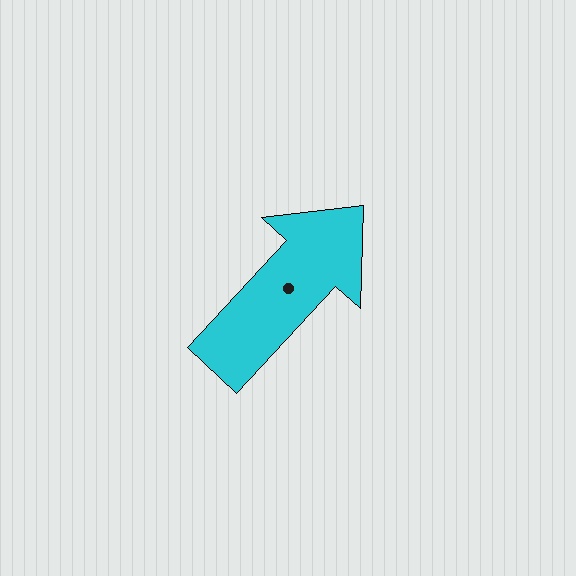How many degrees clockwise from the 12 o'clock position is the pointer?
Approximately 43 degrees.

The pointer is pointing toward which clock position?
Roughly 1 o'clock.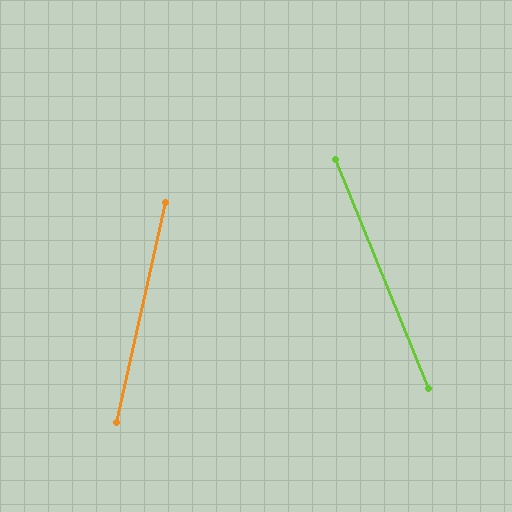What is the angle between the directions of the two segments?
Approximately 35 degrees.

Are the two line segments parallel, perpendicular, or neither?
Neither parallel nor perpendicular — they differ by about 35°.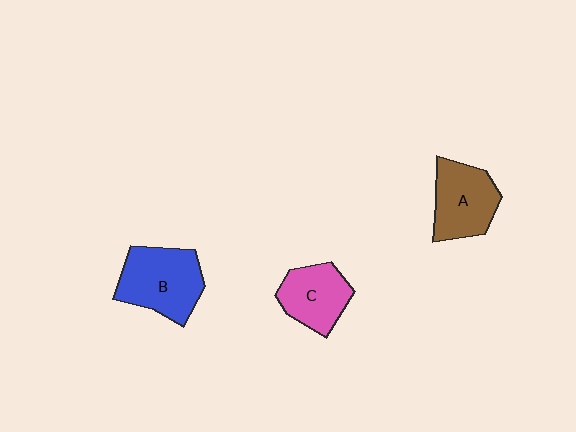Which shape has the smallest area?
Shape C (pink).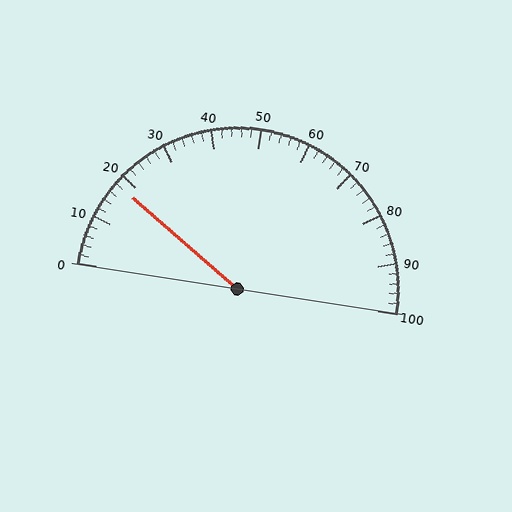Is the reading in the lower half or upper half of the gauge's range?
The reading is in the lower half of the range (0 to 100).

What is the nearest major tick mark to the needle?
The nearest major tick mark is 20.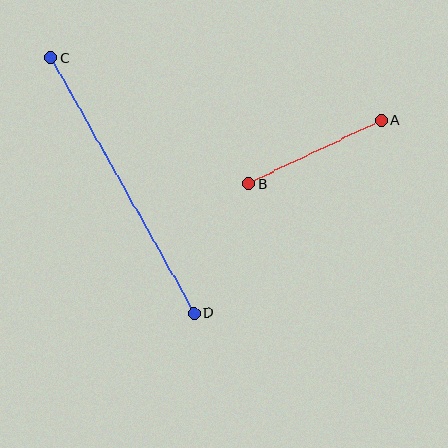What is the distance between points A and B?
The distance is approximately 147 pixels.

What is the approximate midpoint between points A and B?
The midpoint is at approximately (315, 152) pixels.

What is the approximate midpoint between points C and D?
The midpoint is at approximately (122, 185) pixels.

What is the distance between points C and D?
The distance is approximately 293 pixels.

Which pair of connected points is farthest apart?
Points C and D are farthest apart.